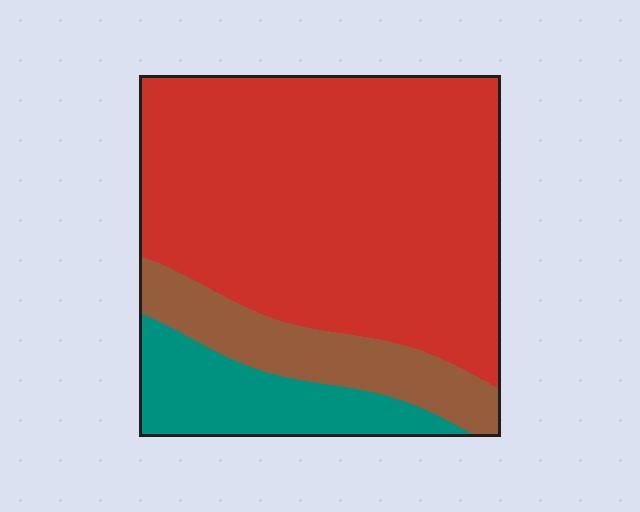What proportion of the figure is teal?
Teal covers 16% of the figure.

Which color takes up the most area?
Red, at roughly 70%.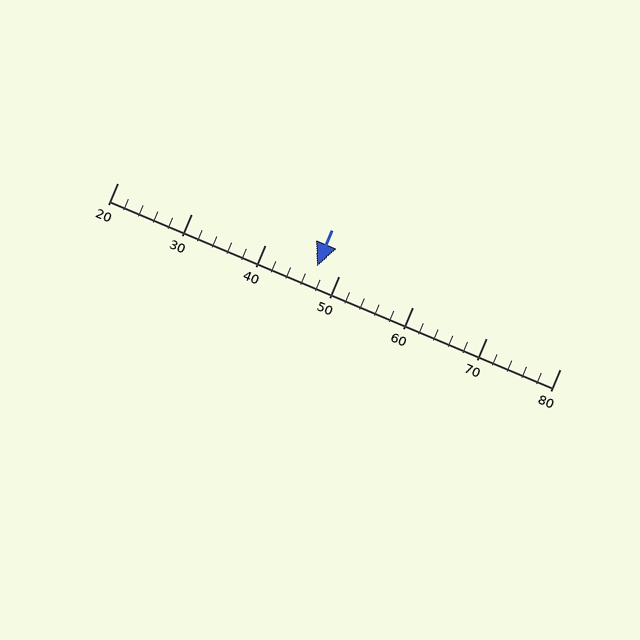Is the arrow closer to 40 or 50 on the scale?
The arrow is closer to 50.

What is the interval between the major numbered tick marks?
The major tick marks are spaced 10 units apart.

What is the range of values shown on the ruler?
The ruler shows values from 20 to 80.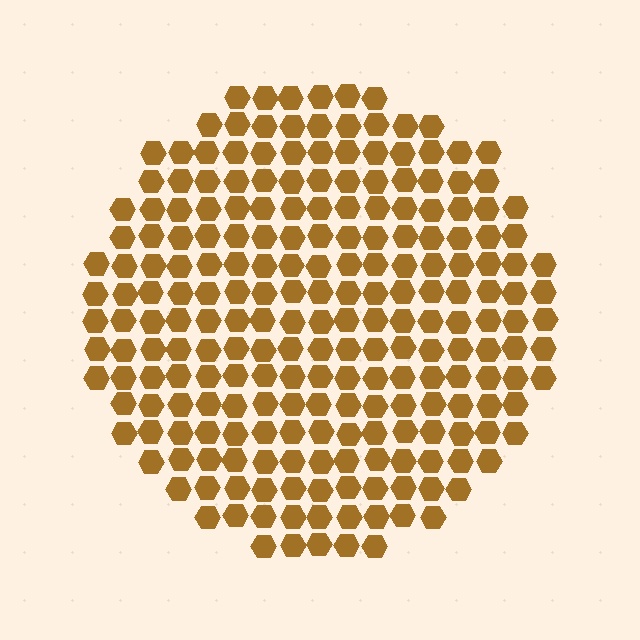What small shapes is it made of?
It is made of small hexagons.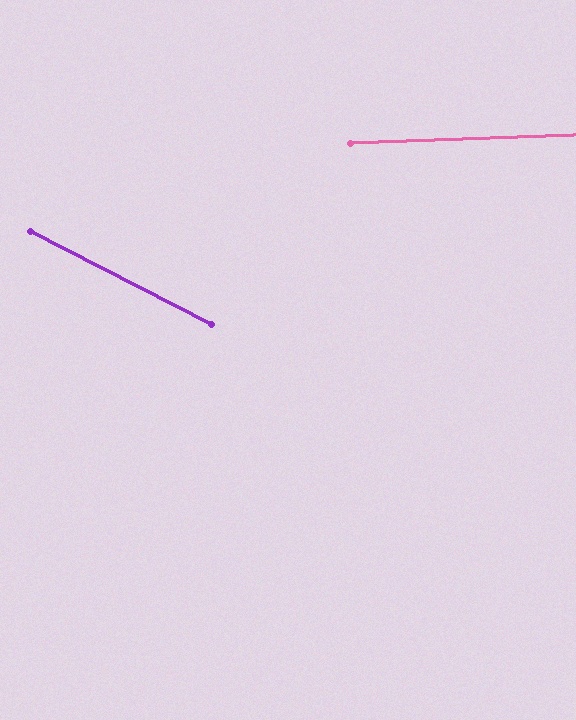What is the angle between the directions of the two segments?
Approximately 29 degrees.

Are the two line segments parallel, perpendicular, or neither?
Neither parallel nor perpendicular — they differ by about 29°.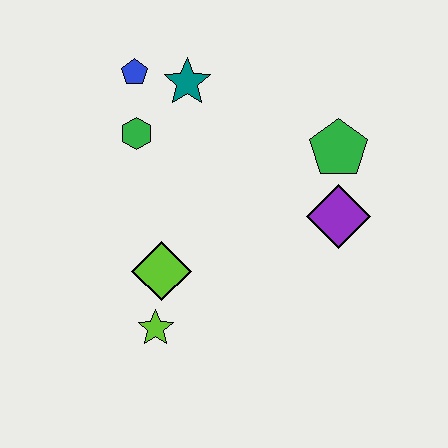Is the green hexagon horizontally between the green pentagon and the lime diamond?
No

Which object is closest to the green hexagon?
The blue pentagon is closest to the green hexagon.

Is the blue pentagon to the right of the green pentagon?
No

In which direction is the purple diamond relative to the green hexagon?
The purple diamond is to the right of the green hexagon.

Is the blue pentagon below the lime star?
No